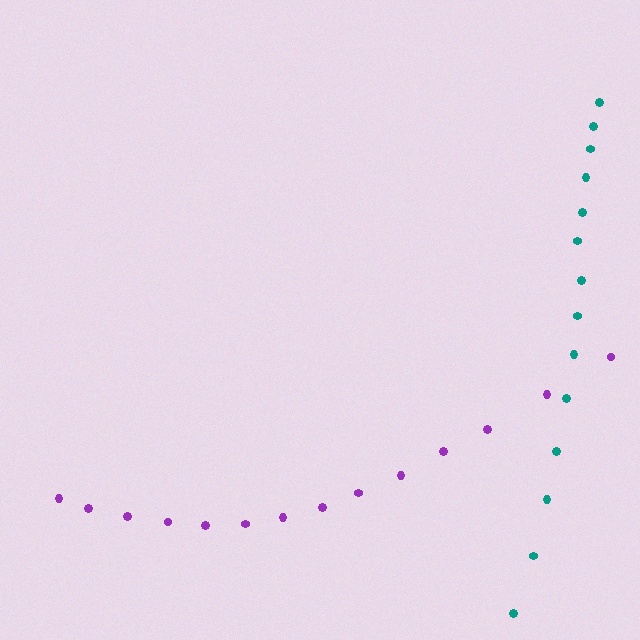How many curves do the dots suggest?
There are 2 distinct paths.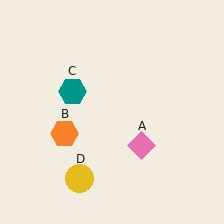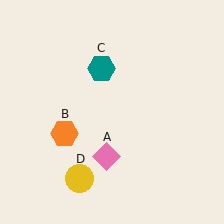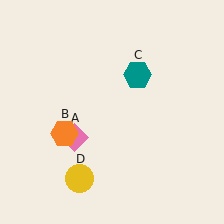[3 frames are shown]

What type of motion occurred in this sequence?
The pink diamond (object A), teal hexagon (object C) rotated clockwise around the center of the scene.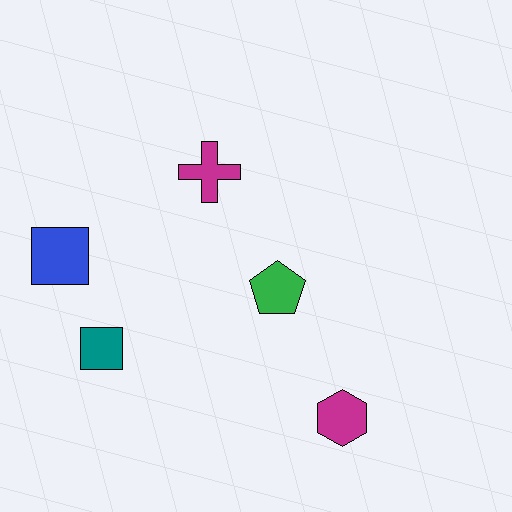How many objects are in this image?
There are 5 objects.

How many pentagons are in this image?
There is 1 pentagon.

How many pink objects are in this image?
There are no pink objects.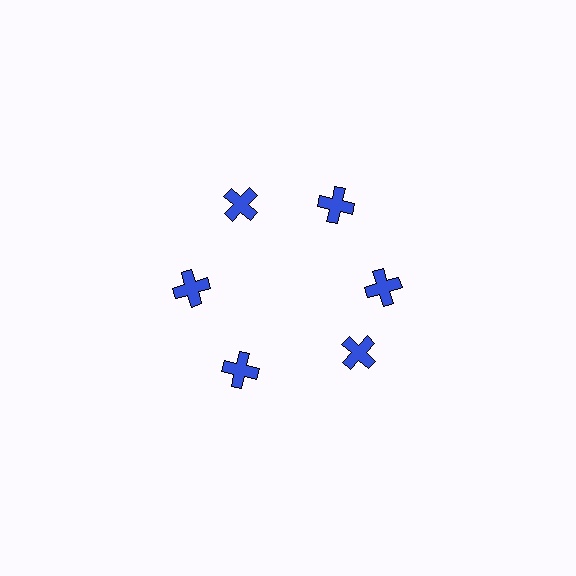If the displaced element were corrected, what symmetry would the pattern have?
It would have 6-fold rotational symmetry — the pattern would map onto itself every 60 degrees.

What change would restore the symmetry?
The symmetry would be restored by rotating it back into even spacing with its neighbors so that all 6 crosses sit at equal angles and equal distance from the center.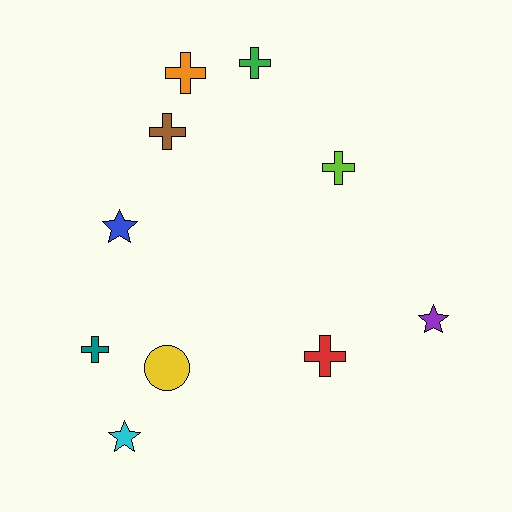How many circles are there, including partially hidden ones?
There is 1 circle.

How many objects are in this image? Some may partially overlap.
There are 10 objects.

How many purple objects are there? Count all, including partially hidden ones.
There is 1 purple object.